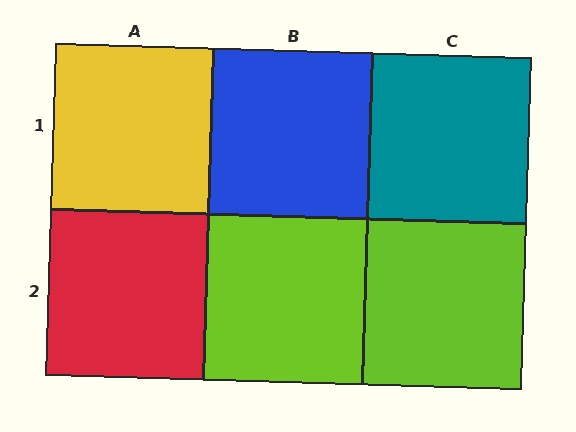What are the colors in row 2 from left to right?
Red, lime, lime.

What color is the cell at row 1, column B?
Blue.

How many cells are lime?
2 cells are lime.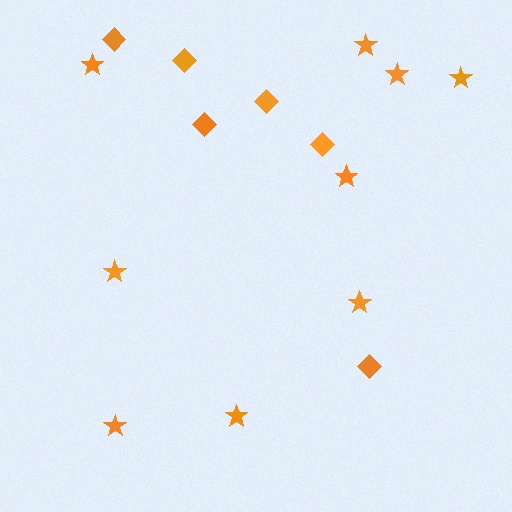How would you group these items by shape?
There are 2 groups: one group of diamonds (6) and one group of stars (9).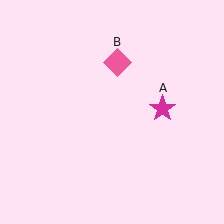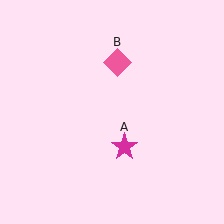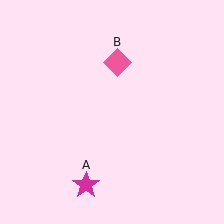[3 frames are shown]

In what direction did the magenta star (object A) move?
The magenta star (object A) moved down and to the left.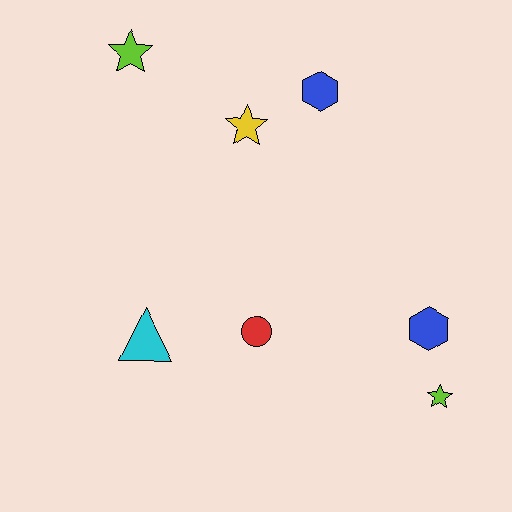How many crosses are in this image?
There are no crosses.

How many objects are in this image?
There are 7 objects.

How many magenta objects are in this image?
There are no magenta objects.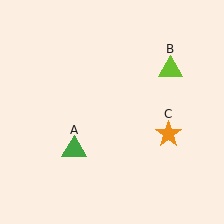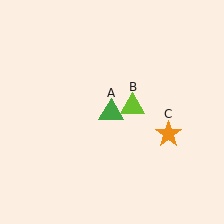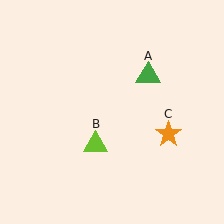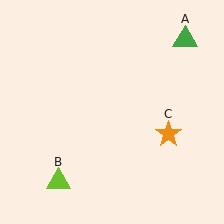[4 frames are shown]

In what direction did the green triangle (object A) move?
The green triangle (object A) moved up and to the right.